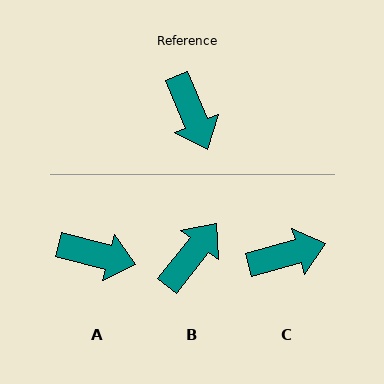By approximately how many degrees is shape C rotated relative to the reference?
Approximately 82 degrees counter-clockwise.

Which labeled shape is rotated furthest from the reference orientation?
B, about 119 degrees away.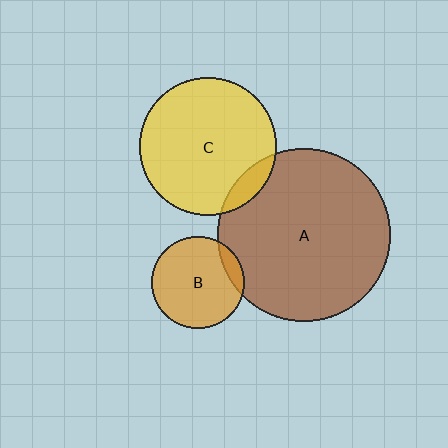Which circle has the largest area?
Circle A (brown).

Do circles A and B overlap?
Yes.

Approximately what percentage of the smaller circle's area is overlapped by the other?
Approximately 10%.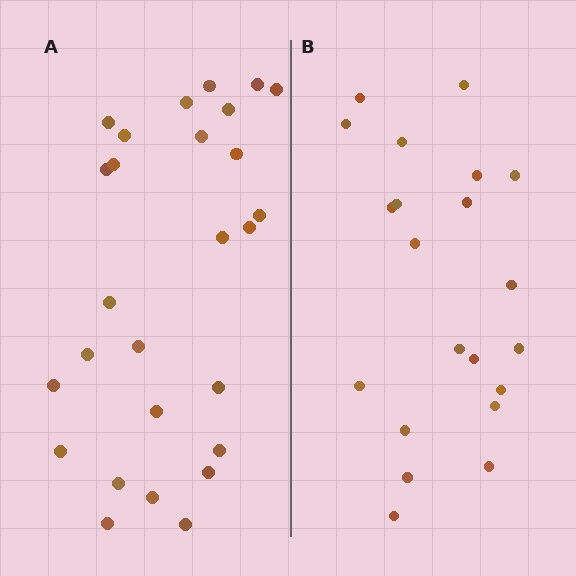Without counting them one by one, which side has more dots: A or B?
Region A (the left region) has more dots.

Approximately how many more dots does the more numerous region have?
Region A has about 6 more dots than region B.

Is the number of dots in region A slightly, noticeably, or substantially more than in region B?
Region A has noticeably more, but not dramatically so. The ratio is roughly 1.3 to 1.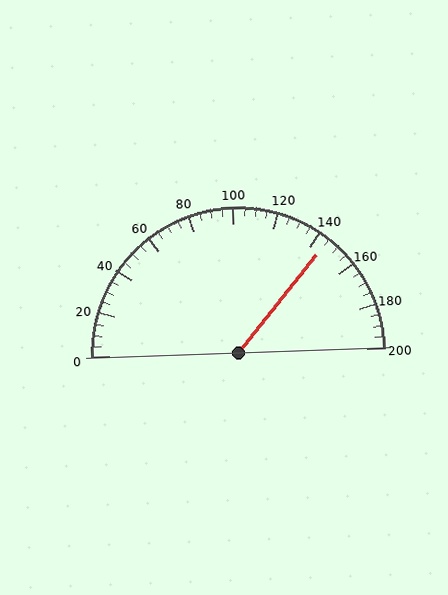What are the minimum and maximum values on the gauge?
The gauge ranges from 0 to 200.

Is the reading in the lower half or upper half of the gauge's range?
The reading is in the upper half of the range (0 to 200).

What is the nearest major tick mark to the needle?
The nearest major tick mark is 140.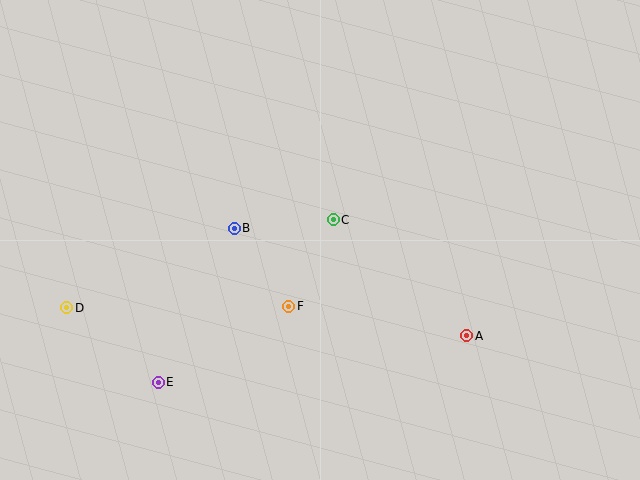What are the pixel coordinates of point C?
Point C is at (333, 220).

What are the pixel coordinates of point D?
Point D is at (67, 308).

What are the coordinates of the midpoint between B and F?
The midpoint between B and F is at (262, 267).